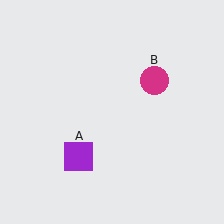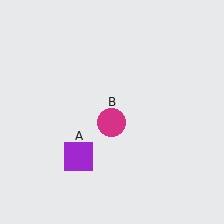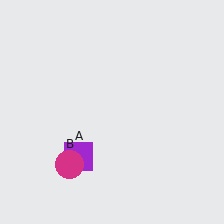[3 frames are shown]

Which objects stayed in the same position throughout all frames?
Purple square (object A) remained stationary.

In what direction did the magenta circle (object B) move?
The magenta circle (object B) moved down and to the left.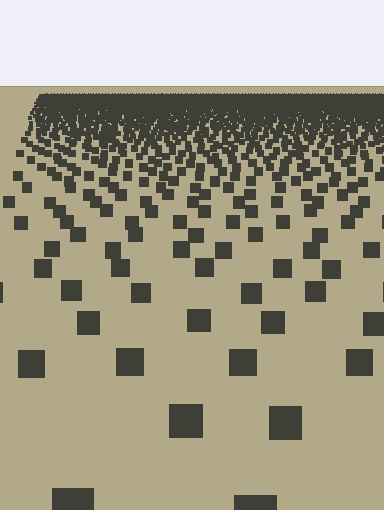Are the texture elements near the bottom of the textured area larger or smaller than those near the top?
Larger. Near the bottom, elements are closer to the viewer and appear at a bigger on-screen size.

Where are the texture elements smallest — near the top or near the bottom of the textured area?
Near the top.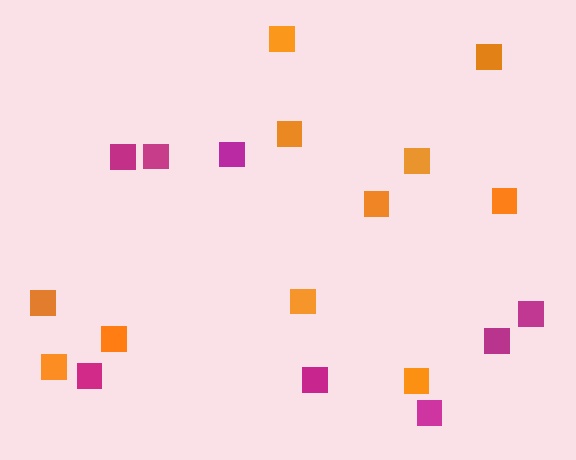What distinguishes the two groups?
There are 2 groups: one group of orange squares (11) and one group of magenta squares (8).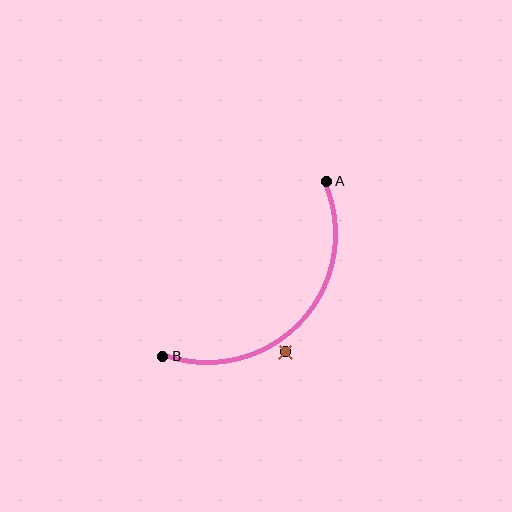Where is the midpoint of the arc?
The arc midpoint is the point on the curve farthest from the straight line joining A and B. It sits below and to the right of that line.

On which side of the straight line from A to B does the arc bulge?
The arc bulges below and to the right of the straight line connecting A and B.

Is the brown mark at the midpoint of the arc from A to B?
No — the brown mark does not lie on the arc at all. It sits slightly outside the curve.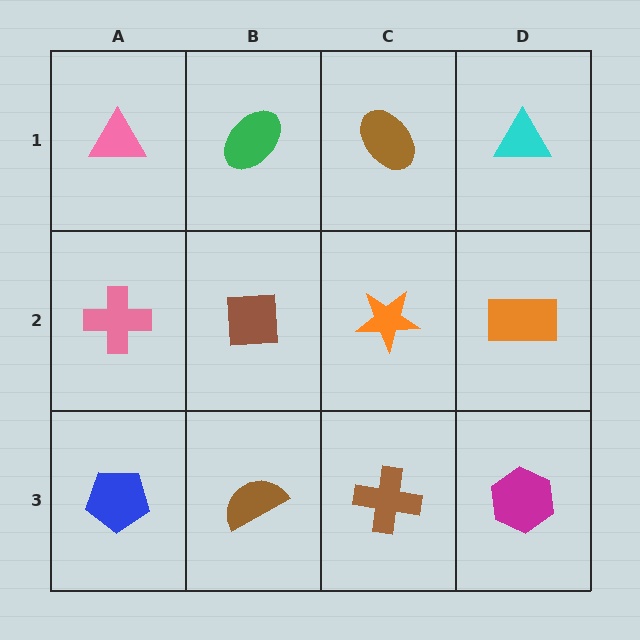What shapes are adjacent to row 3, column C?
An orange star (row 2, column C), a brown semicircle (row 3, column B), a magenta hexagon (row 3, column D).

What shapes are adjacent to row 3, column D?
An orange rectangle (row 2, column D), a brown cross (row 3, column C).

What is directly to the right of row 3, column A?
A brown semicircle.